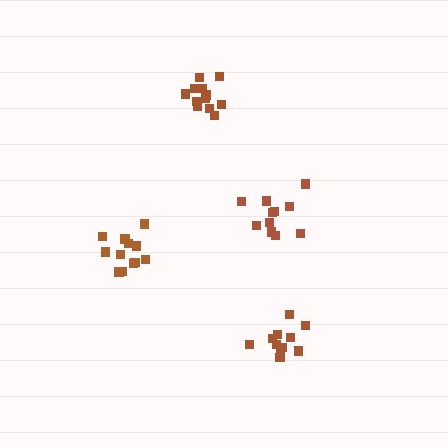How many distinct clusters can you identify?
There are 4 distinct clusters.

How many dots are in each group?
Group 1: 12 dots, Group 2: 12 dots, Group 3: 11 dots, Group 4: 12 dots (47 total).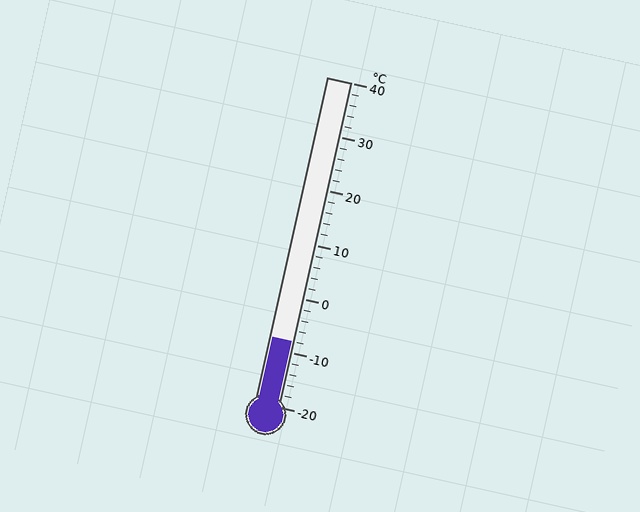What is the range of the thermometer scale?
The thermometer scale ranges from -20°C to 40°C.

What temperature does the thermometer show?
The thermometer shows approximately -8°C.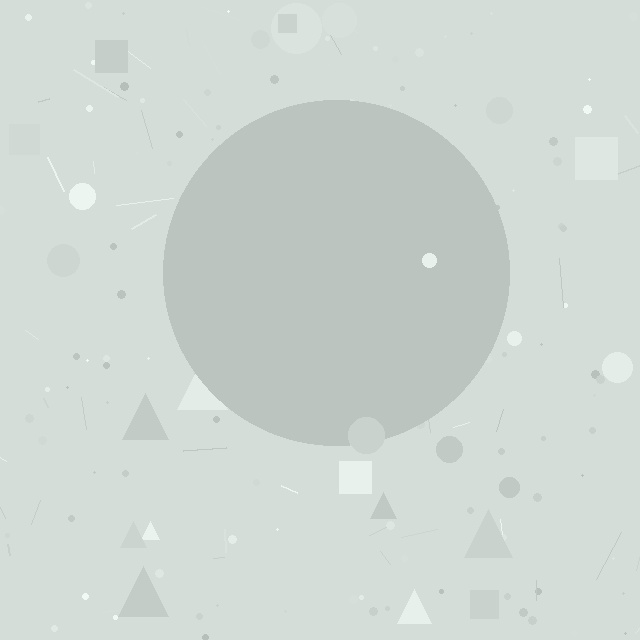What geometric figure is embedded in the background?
A circle is embedded in the background.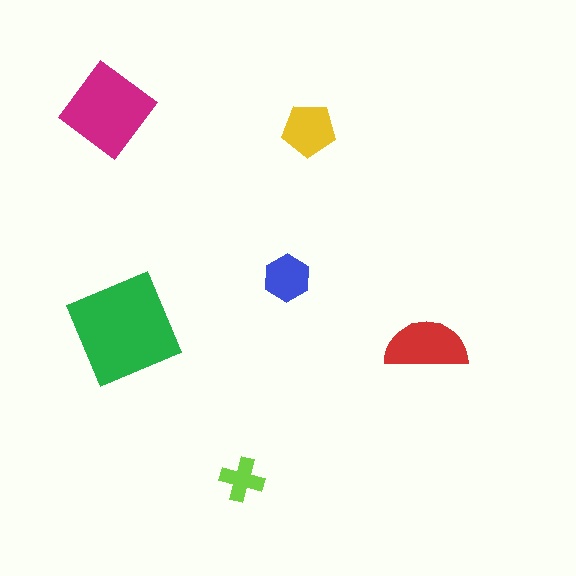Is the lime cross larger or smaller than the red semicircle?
Smaller.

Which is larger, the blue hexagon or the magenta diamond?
The magenta diamond.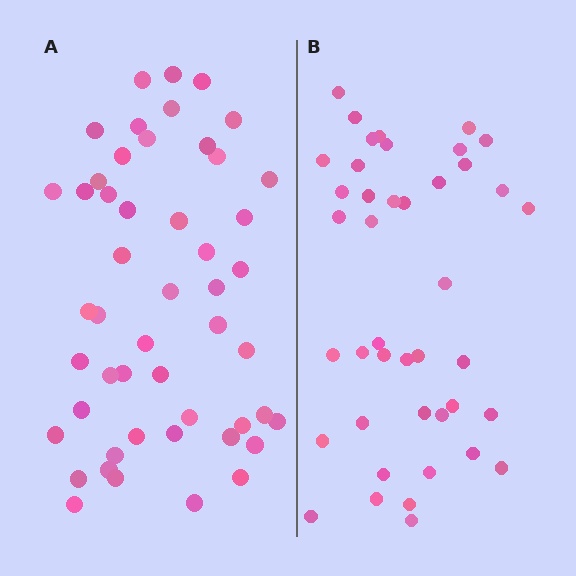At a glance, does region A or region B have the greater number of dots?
Region A (the left region) has more dots.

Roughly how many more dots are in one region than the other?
Region A has roughly 8 or so more dots than region B.